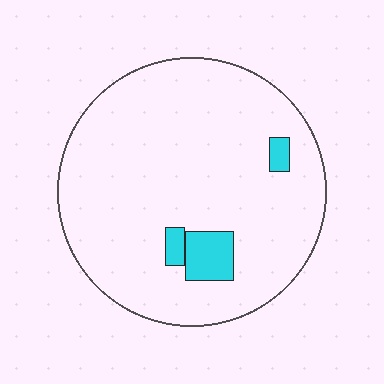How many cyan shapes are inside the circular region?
3.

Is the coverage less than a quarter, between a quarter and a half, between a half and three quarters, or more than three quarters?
Less than a quarter.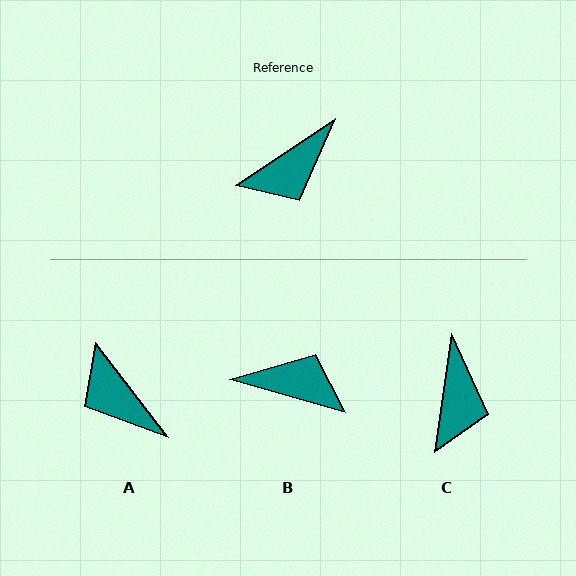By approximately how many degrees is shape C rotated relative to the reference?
Approximately 48 degrees counter-clockwise.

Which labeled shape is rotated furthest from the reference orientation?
B, about 131 degrees away.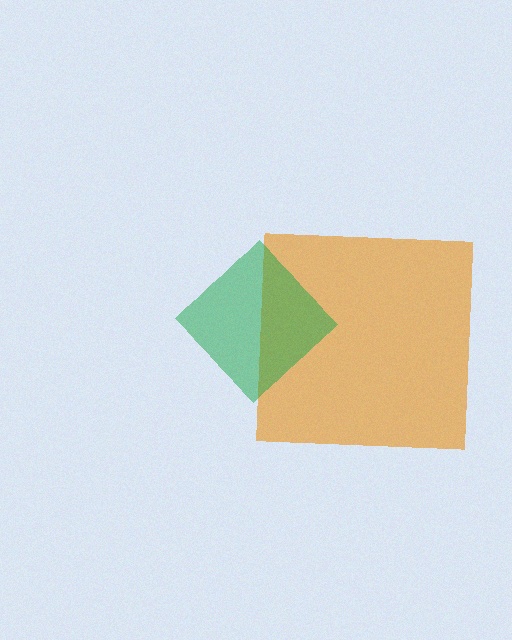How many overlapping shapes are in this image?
There are 2 overlapping shapes in the image.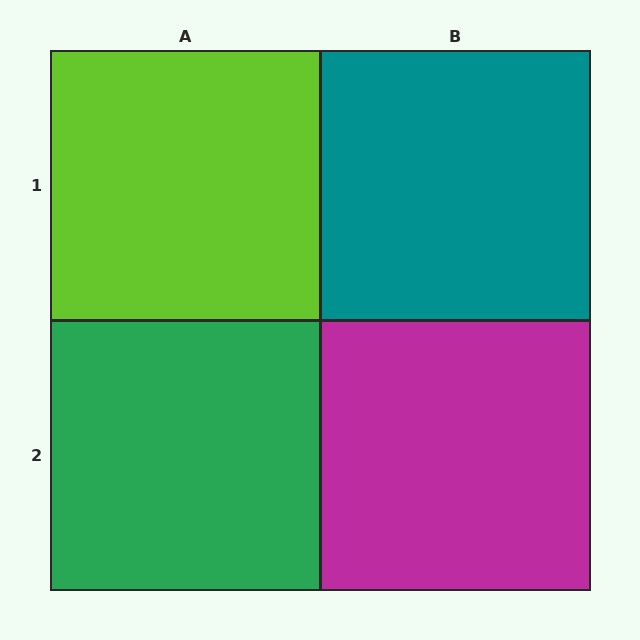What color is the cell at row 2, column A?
Green.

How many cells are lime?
1 cell is lime.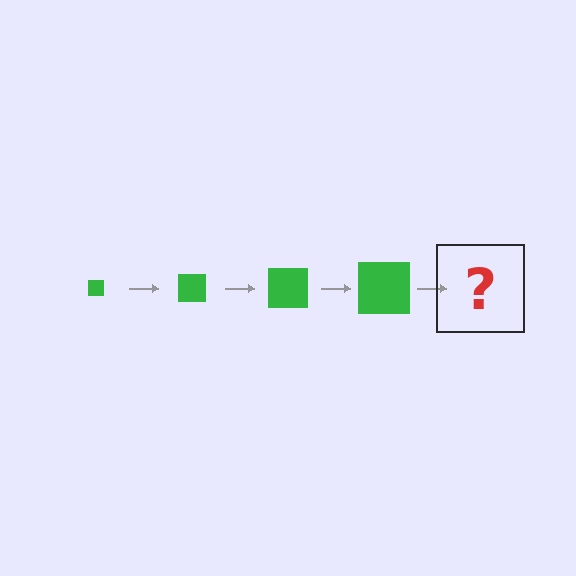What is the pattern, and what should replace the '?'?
The pattern is that the square gets progressively larger each step. The '?' should be a green square, larger than the previous one.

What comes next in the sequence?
The next element should be a green square, larger than the previous one.